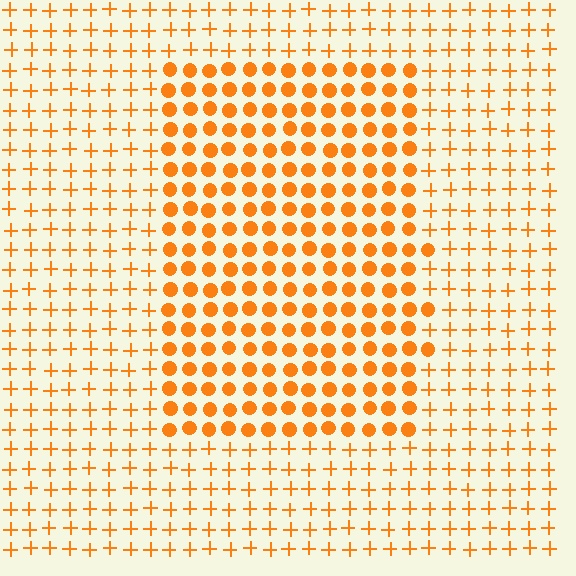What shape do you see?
I see a rectangle.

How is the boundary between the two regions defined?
The boundary is defined by a change in element shape: circles inside vs. plus signs outside. All elements share the same color and spacing.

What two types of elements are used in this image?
The image uses circles inside the rectangle region and plus signs outside it.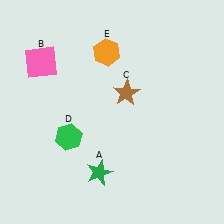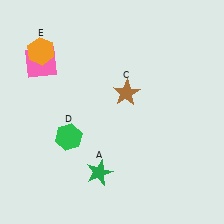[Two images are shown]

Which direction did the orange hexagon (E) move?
The orange hexagon (E) moved left.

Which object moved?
The orange hexagon (E) moved left.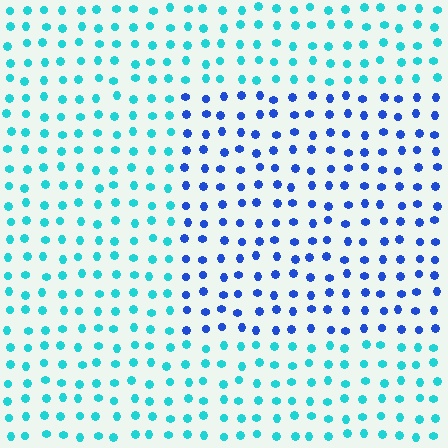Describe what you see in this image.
The image is filled with small cyan elements in a uniform arrangement. A rectangle-shaped region is visible where the elements are tinted to a slightly different hue, forming a subtle color boundary.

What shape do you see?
I see a rectangle.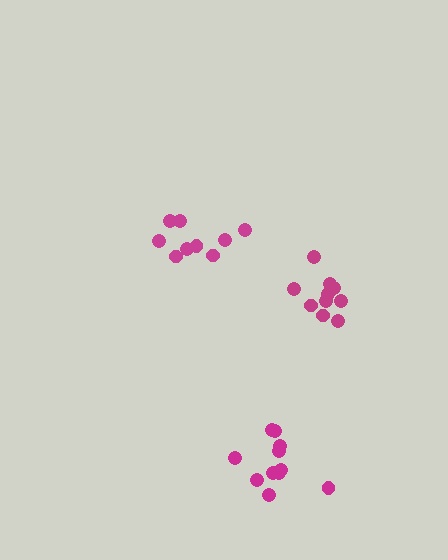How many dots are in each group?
Group 1: 9 dots, Group 2: 10 dots, Group 3: 11 dots (30 total).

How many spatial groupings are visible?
There are 3 spatial groupings.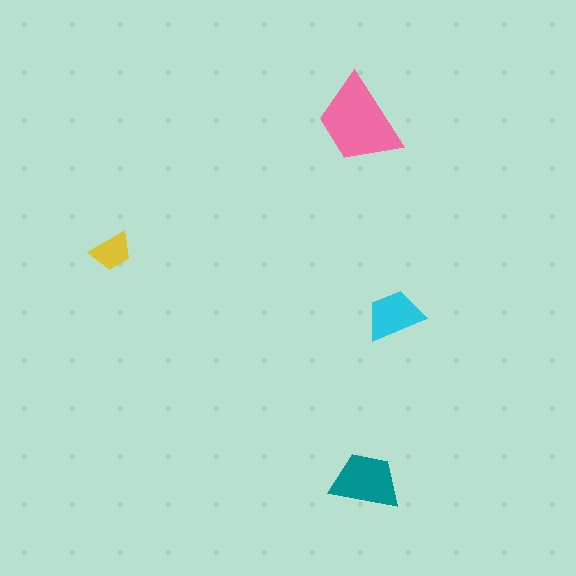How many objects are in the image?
There are 4 objects in the image.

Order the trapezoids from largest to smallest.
the pink one, the teal one, the cyan one, the yellow one.